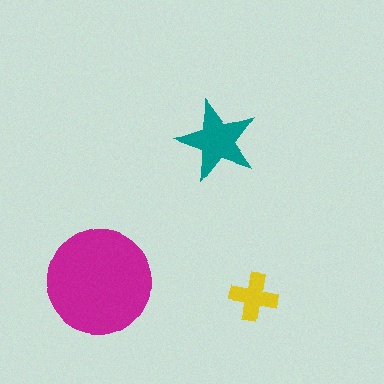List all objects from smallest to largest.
The yellow cross, the teal star, the magenta circle.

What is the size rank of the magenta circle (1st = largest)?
1st.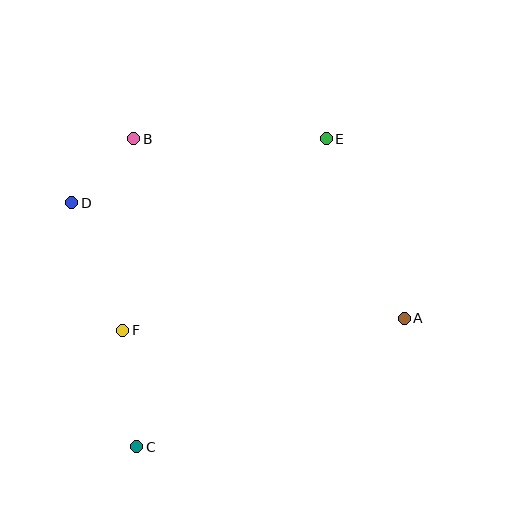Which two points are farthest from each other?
Points C and E are farthest from each other.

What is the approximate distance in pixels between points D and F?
The distance between D and F is approximately 138 pixels.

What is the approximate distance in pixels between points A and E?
The distance between A and E is approximately 196 pixels.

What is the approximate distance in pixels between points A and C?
The distance between A and C is approximately 297 pixels.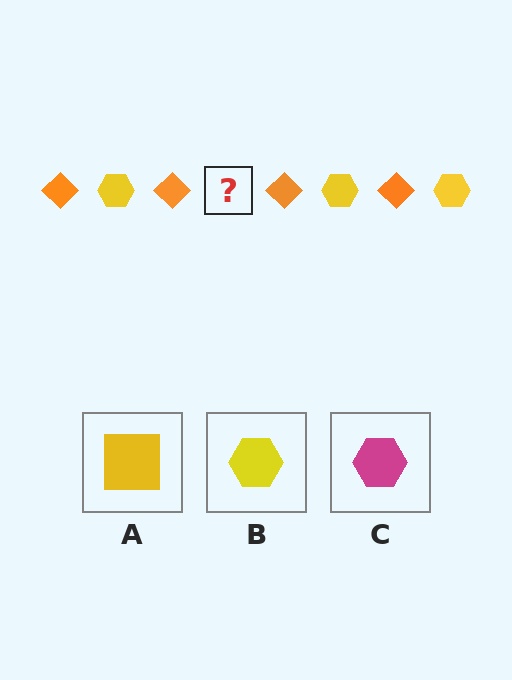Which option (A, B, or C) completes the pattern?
B.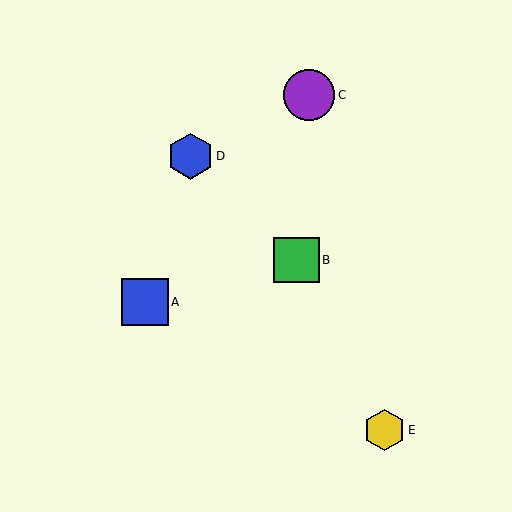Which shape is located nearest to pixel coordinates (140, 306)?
The blue square (labeled A) at (145, 302) is nearest to that location.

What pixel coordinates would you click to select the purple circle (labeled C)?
Click at (309, 95) to select the purple circle C.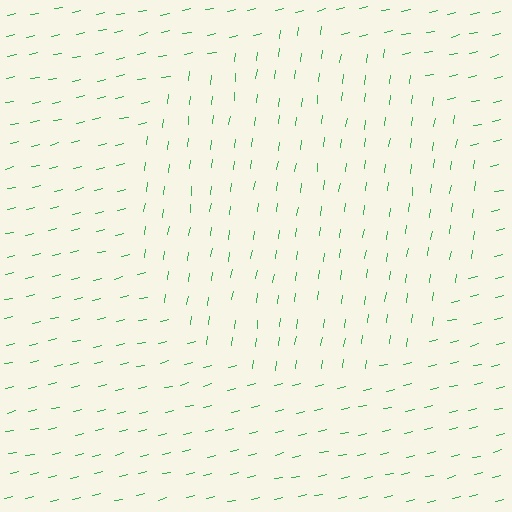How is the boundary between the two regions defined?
The boundary is defined purely by a change in line orientation (approximately 69 degrees difference). All lines are the same color and thickness.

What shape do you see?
I see a circle.